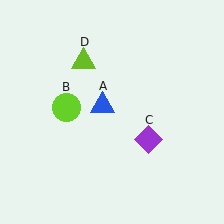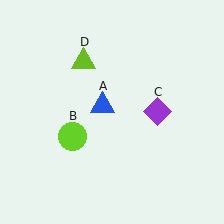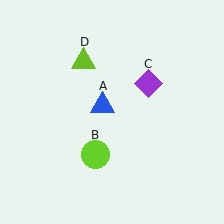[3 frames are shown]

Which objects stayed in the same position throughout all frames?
Blue triangle (object A) and lime triangle (object D) remained stationary.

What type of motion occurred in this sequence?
The lime circle (object B), purple diamond (object C) rotated counterclockwise around the center of the scene.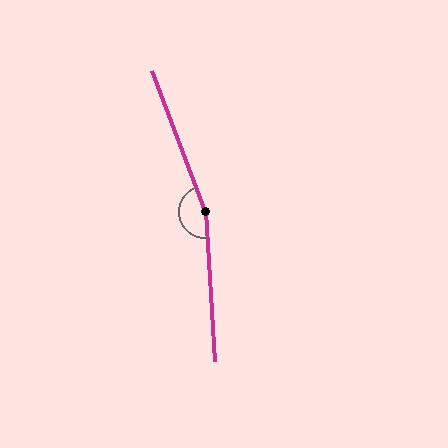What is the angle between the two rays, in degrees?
Approximately 163 degrees.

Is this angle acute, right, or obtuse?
It is obtuse.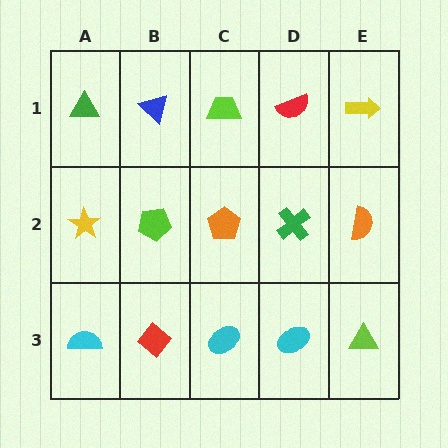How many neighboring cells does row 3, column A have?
2.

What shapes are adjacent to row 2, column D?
A red semicircle (row 1, column D), a cyan ellipse (row 3, column D), an orange pentagon (row 2, column C), an orange semicircle (row 2, column E).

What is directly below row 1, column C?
An orange pentagon.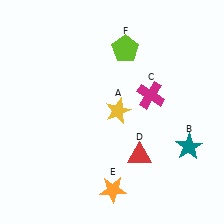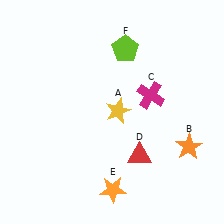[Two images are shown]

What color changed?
The star (B) changed from teal in Image 1 to orange in Image 2.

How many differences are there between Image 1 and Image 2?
There is 1 difference between the two images.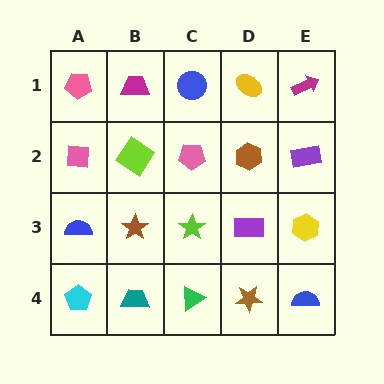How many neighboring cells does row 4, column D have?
3.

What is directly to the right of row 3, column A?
A brown star.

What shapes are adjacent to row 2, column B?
A magenta trapezoid (row 1, column B), a brown star (row 3, column B), a pink square (row 2, column A), a pink pentagon (row 2, column C).